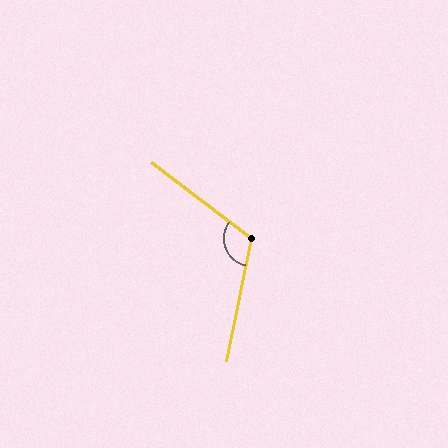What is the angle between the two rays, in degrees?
Approximately 116 degrees.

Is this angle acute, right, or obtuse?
It is obtuse.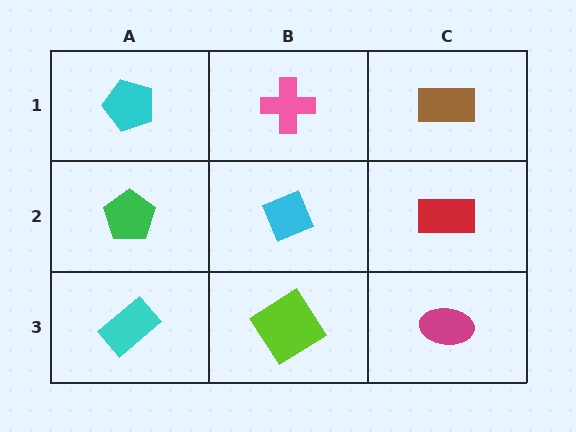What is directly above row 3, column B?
A cyan diamond.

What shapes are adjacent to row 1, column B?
A cyan diamond (row 2, column B), a cyan pentagon (row 1, column A), a brown rectangle (row 1, column C).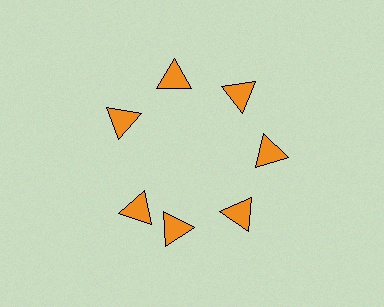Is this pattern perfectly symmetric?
No. The 7 orange triangles are arranged in a ring, but one element near the 8 o'clock position is rotated out of alignment along the ring, breaking the 7-fold rotational symmetry.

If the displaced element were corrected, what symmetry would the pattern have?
It would have 7-fold rotational symmetry — the pattern would map onto itself every 51 degrees.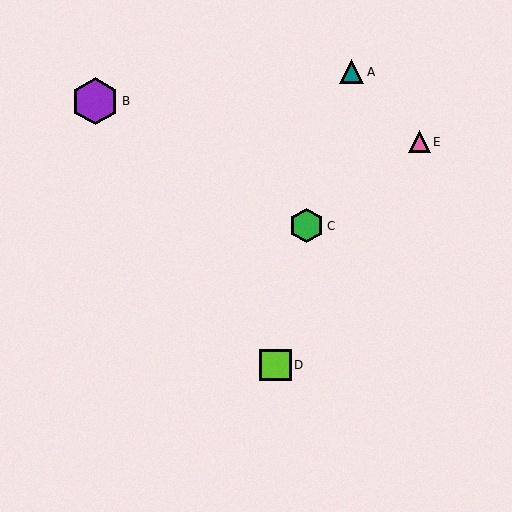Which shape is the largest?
The purple hexagon (labeled B) is the largest.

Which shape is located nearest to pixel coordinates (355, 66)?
The teal triangle (labeled A) at (351, 72) is nearest to that location.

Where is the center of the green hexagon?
The center of the green hexagon is at (307, 226).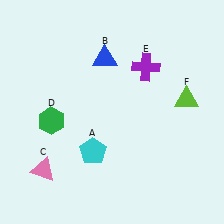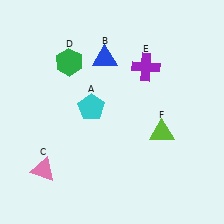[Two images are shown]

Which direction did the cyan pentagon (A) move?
The cyan pentagon (A) moved up.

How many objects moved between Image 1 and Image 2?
3 objects moved between the two images.